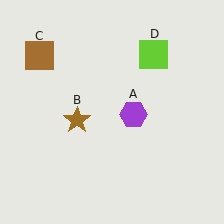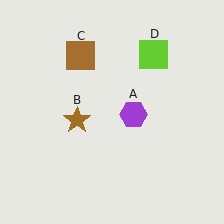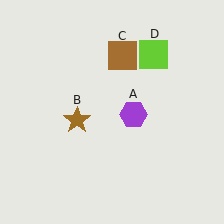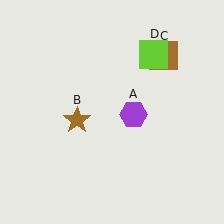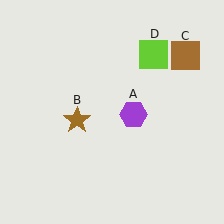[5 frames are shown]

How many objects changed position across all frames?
1 object changed position: brown square (object C).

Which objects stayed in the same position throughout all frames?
Purple hexagon (object A) and brown star (object B) and lime square (object D) remained stationary.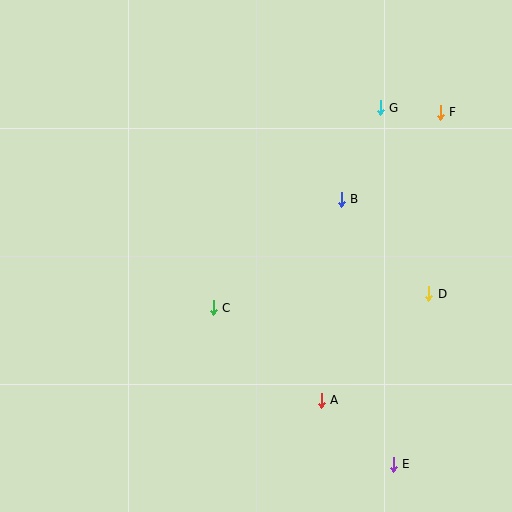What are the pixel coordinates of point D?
Point D is at (429, 294).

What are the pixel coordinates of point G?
Point G is at (380, 108).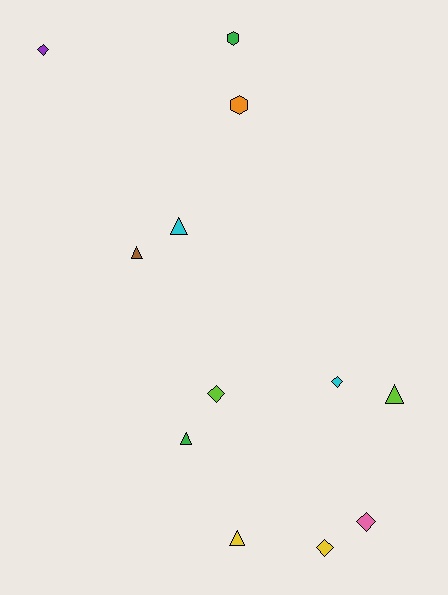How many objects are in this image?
There are 12 objects.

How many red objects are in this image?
There are no red objects.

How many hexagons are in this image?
There are 2 hexagons.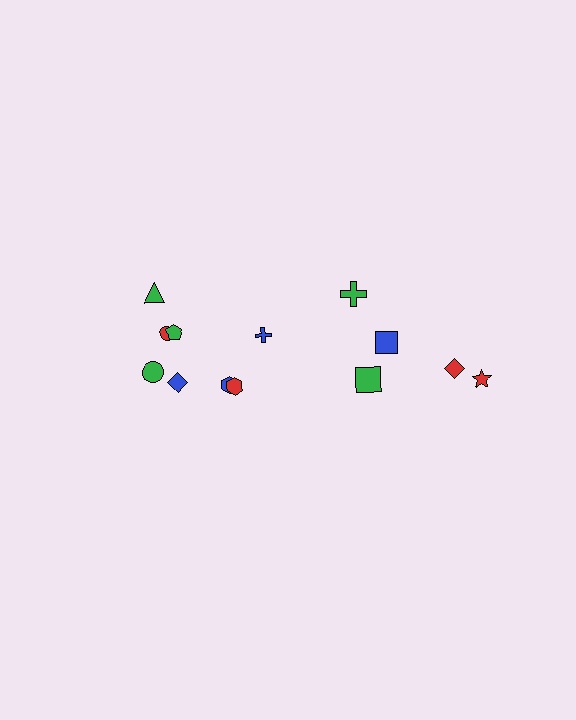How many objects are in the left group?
There are 8 objects.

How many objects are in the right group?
There are 6 objects.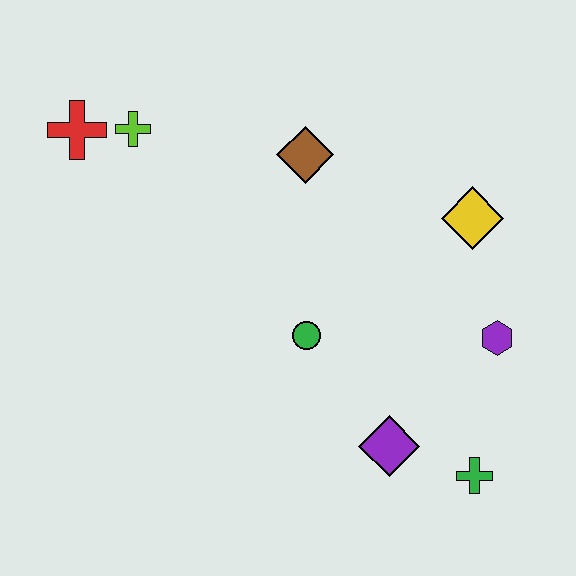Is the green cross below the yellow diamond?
Yes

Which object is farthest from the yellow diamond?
The red cross is farthest from the yellow diamond.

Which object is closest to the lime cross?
The red cross is closest to the lime cross.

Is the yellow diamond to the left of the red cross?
No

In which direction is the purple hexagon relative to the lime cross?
The purple hexagon is to the right of the lime cross.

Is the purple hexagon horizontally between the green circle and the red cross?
No